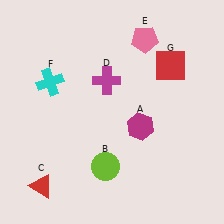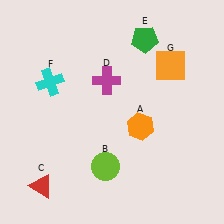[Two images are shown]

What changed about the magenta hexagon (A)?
In Image 1, A is magenta. In Image 2, it changed to orange.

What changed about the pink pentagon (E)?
In Image 1, E is pink. In Image 2, it changed to green.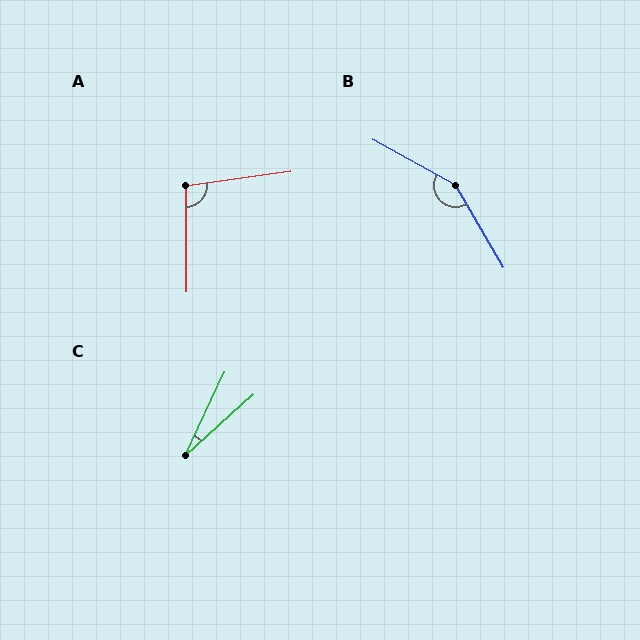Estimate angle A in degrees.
Approximately 98 degrees.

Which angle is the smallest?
C, at approximately 22 degrees.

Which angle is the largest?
B, at approximately 149 degrees.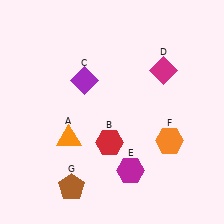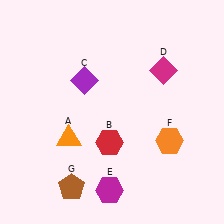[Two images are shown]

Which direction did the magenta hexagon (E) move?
The magenta hexagon (E) moved left.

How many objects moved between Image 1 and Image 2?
1 object moved between the two images.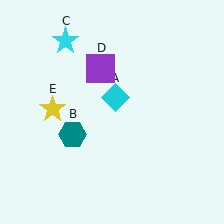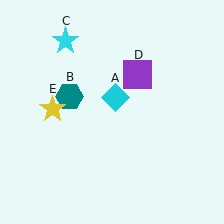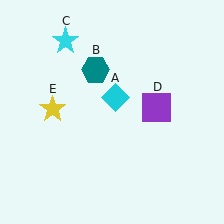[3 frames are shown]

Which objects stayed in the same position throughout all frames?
Cyan diamond (object A) and cyan star (object C) and yellow star (object E) remained stationary.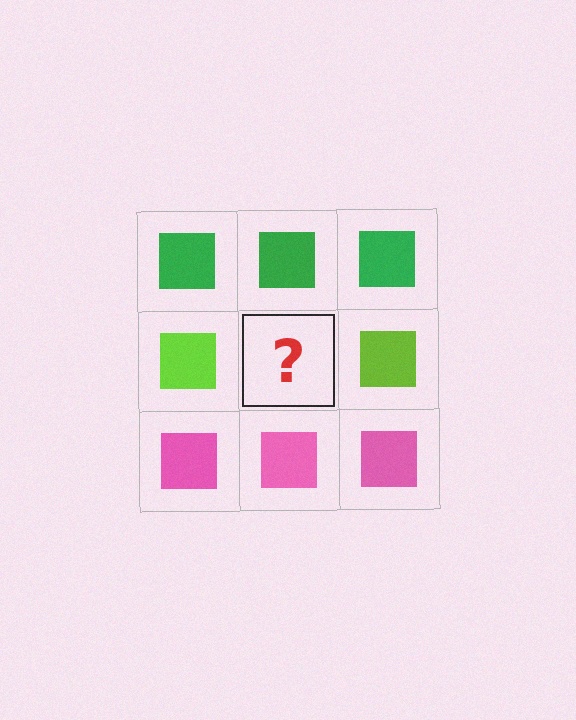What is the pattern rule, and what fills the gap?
The rule is that each row has a consistent color. The gap should be filled with a lime square.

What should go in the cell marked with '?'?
The missing cell should contain a lime square.